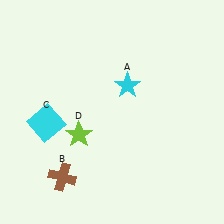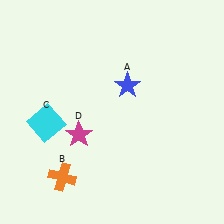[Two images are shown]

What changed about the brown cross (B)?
In Image 1, B is brown. In Image 2, it changed to orange.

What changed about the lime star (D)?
In Image 1, D is lime. In Image 2, it changed to magenta.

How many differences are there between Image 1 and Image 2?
There are 3 differences between the two images.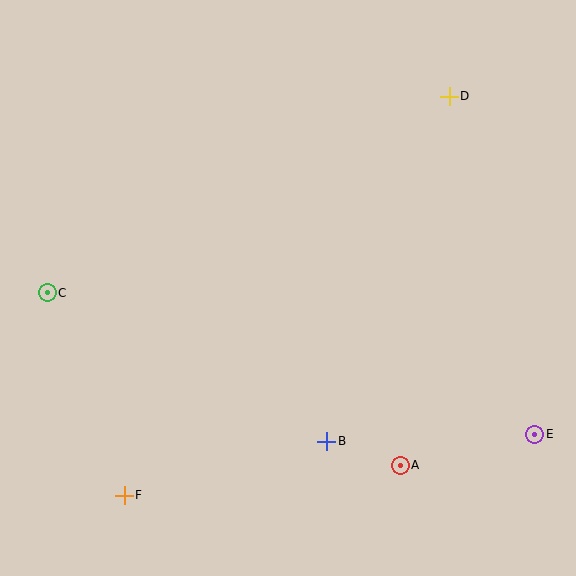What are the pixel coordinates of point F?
Point F is at (124, 495).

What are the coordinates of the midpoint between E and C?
The midpoint between E and C is at (291, 364).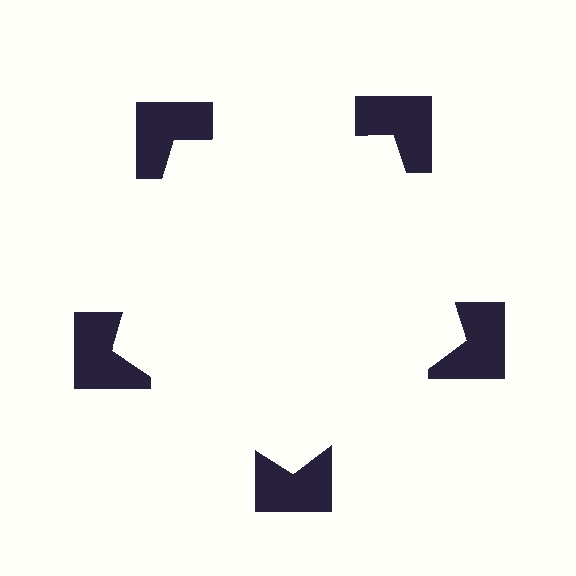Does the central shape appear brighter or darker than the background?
It typically appears slightly brighter than the background, even though no actual brightness change is drawn.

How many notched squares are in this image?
There are 5 — one at each vertex of the illusory pentagon.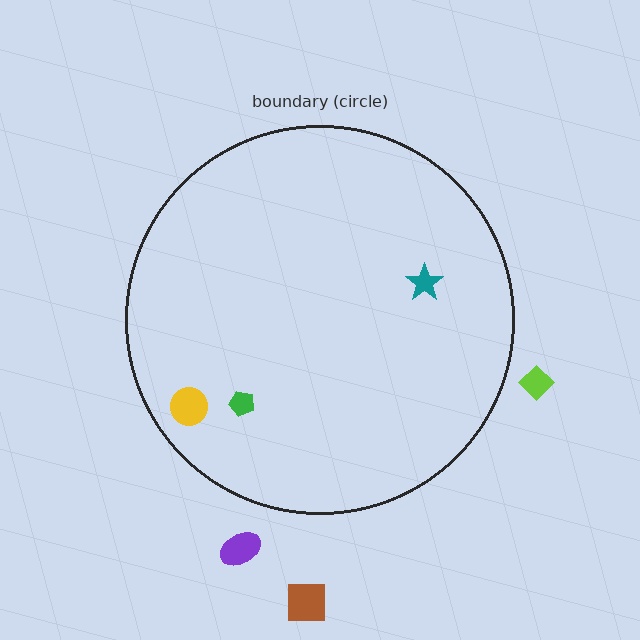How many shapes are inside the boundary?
3 inside, 3 outside.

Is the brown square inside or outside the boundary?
Outside.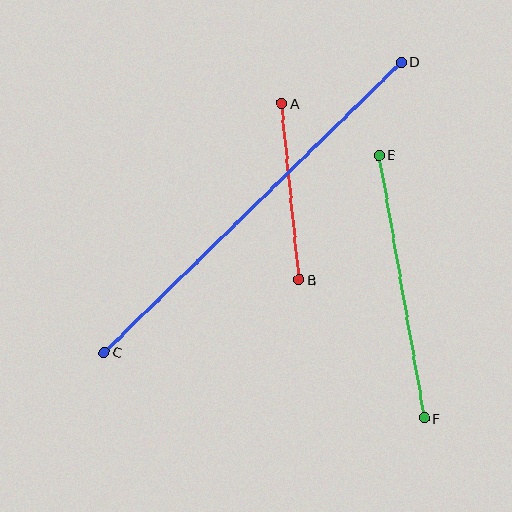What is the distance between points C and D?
The distance is approximately 415 pixels.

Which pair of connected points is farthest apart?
Points C and D are farthest apart.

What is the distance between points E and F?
The distance is approximately 267 pixels.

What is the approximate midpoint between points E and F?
The midpoint is at approximately (401, 287) pixels.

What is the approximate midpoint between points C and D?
The midpoint is at approximately (253, 207) pixels.